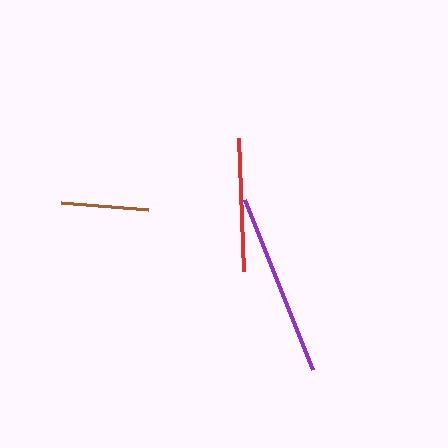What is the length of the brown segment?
The brown segment is approximately 87 pixels long.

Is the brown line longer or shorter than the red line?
The red line is longer than the brown line.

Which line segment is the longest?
The purple line is the longest at approximately 183 pixels.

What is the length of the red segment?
The red segment is approximately 133 pixels long.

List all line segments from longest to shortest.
From longest to shortest: purple, red, brown.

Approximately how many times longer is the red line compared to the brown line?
The red line is approximately 1.5 times the length of the brown line.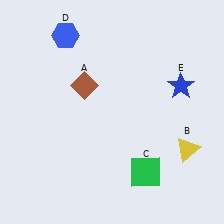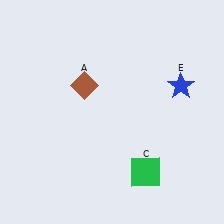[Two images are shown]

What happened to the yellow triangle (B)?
The yellow triangle (B) was removed in Image 2. It was in the bottom-right area of Image 1.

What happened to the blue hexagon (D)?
The blue hexagon (D) was removed in Image 2. It was in the top-left area of Image 1.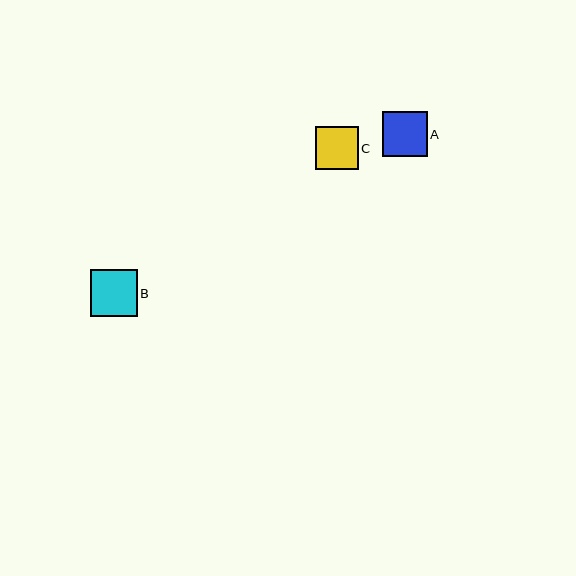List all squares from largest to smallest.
From largest to smallest: B, A, C.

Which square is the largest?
Square B is the largest with a size of approximately 47 pixels.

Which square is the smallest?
Square C is the smallest with a size of approximately 43 pixels.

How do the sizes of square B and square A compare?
Square B and square A are approximately the same size.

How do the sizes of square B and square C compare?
Square B and square C are approximately the same size.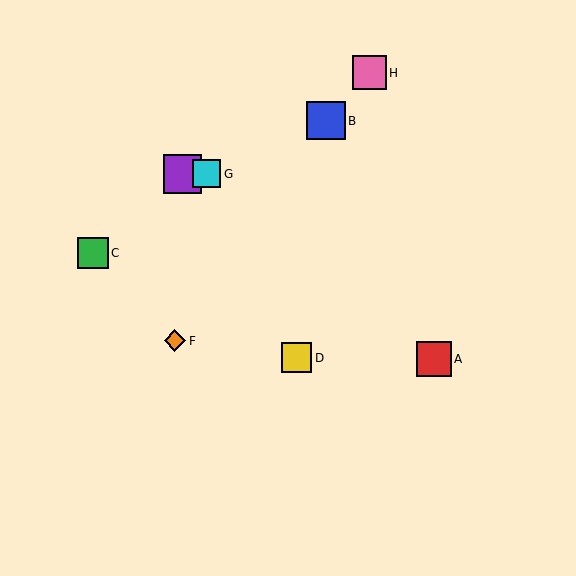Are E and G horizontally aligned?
Yes, both are at y≈174.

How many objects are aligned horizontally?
2 objects (E, G) are aligned horizontally.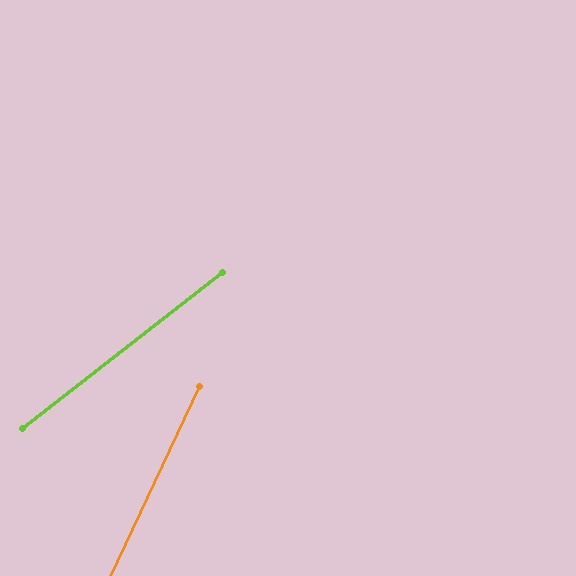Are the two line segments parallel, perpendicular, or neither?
Neither parallel nor perpendicular — they differ by about 27°.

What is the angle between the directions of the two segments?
Approximately 27 degrees.